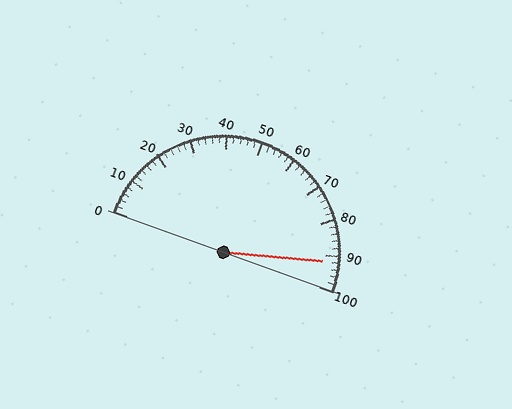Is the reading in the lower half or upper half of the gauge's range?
The reading is in the upper half of the range (0 to 100).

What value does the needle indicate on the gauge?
The needle indicates approximately 92.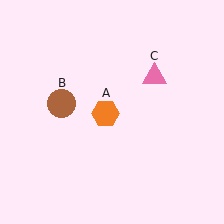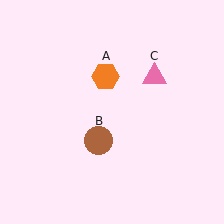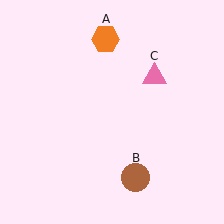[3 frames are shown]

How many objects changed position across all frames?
2 objects changed position: orange hexagon (object A), brown circle (object B).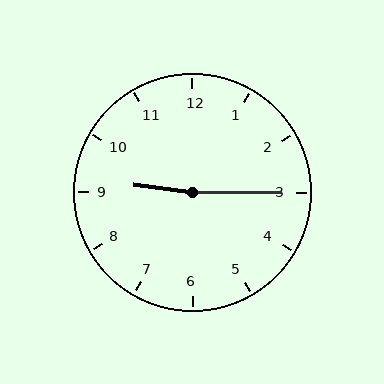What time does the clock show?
9:15.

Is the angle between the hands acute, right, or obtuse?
It is obtuse.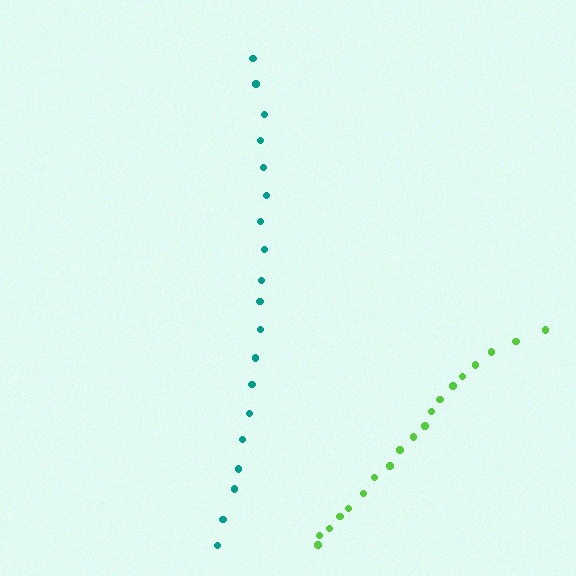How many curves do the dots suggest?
There are 2 distinct paths.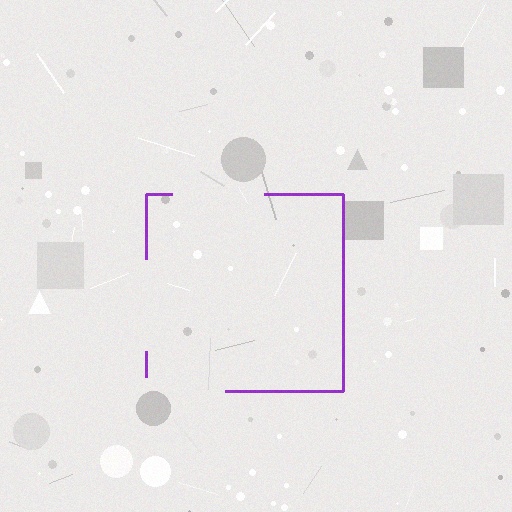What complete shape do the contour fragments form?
The contour fragments form a square.